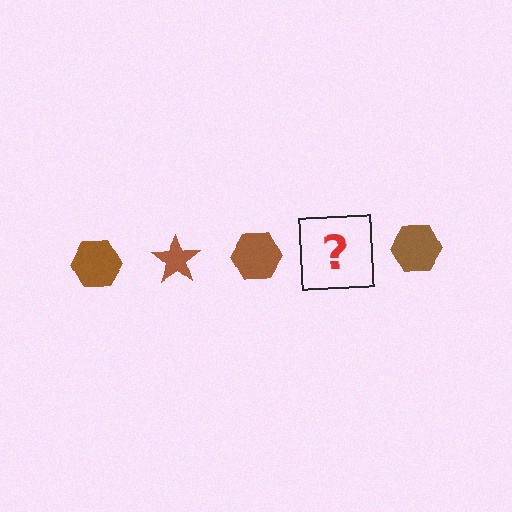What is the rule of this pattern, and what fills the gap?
The rule is that the pattern cycles through hexagon, star shapes in brown. The gap should be filled with a brown star.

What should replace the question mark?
The question mark should be replaced with a brown star.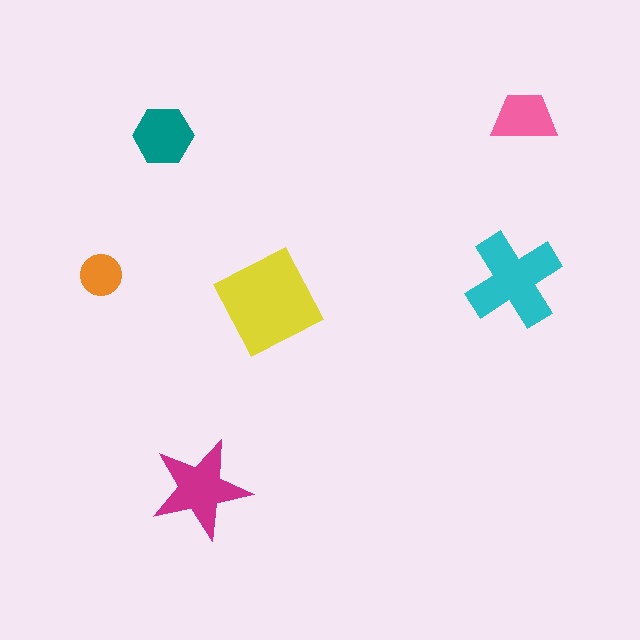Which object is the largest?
The yellow diamond.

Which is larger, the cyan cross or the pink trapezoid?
The cyan cross.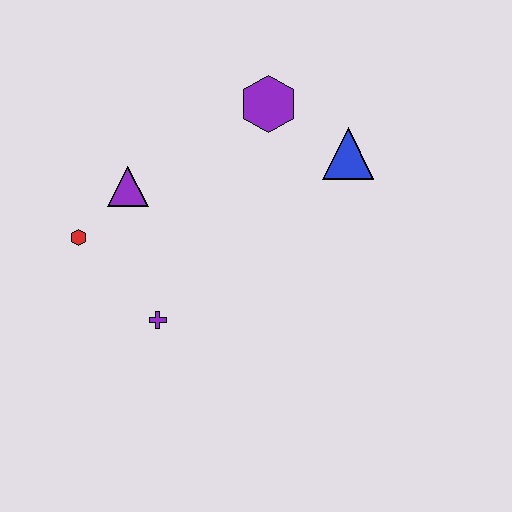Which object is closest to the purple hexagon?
The blue triangle is closest to the purple hexagon.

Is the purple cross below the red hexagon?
Yes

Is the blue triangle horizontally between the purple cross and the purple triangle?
No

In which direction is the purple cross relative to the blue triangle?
The purple cross is to the left of the blue triangle.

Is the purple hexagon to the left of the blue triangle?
Yes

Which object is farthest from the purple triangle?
The blue triangle is farthest from the purple triangle.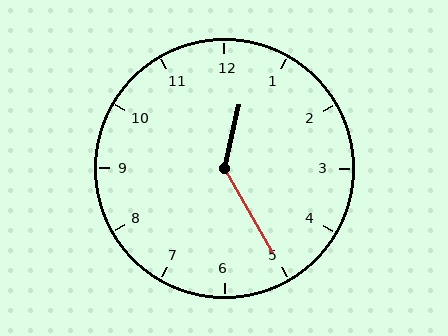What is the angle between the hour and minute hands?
Approximately 138 degrees.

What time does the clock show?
12:25.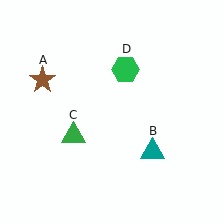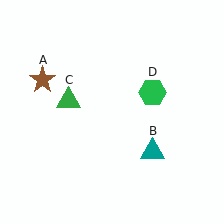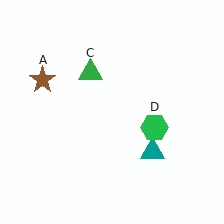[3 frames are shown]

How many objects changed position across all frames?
2 objects changed position: green triangle (object C), green hexagon (object D).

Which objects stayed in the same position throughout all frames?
Brown star (object A) and teal triangle (object B) remained stationary.